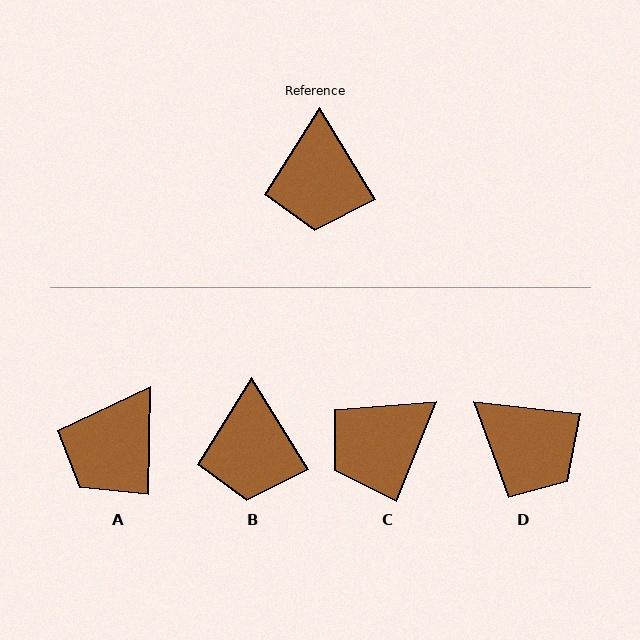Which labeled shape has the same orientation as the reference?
B.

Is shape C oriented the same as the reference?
No, it is off by about 54 degrees.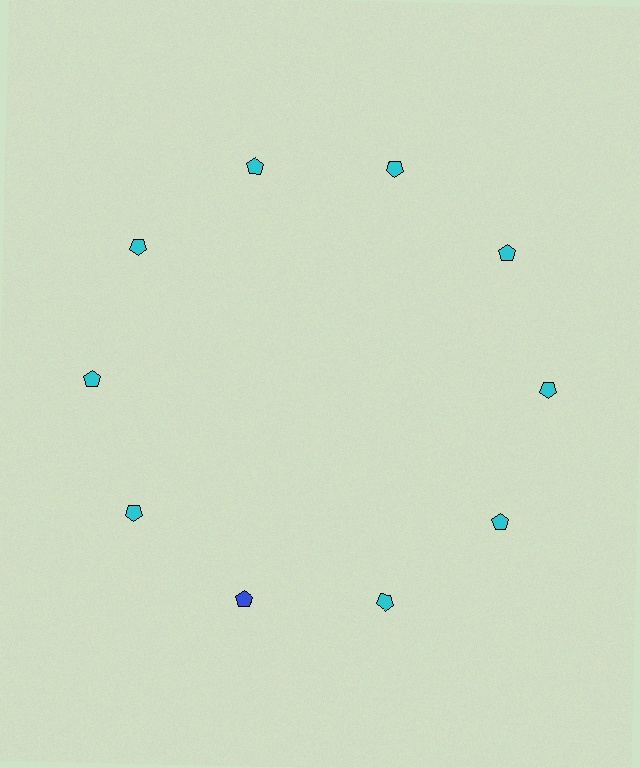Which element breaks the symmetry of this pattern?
The blue pentagon at roughly the 7 o'clock position breaks the symmetry. All other shapes are cyan pentagons.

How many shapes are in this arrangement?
There are 10 shapes arranged in a ring pattern.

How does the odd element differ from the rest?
It has a different color: blue instead of cyan.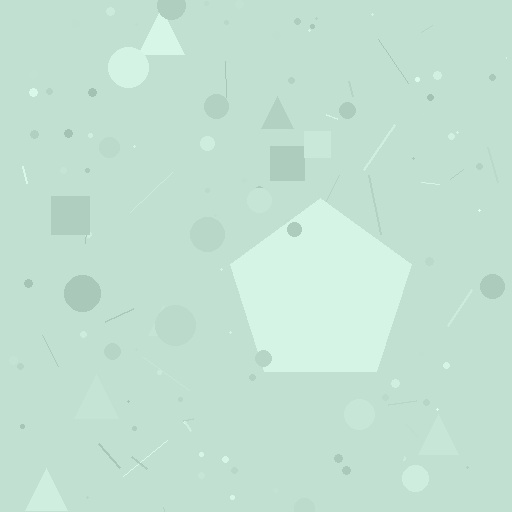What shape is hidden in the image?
A pentagon is hidden in the image.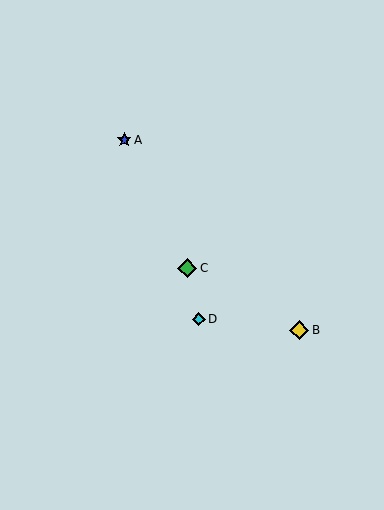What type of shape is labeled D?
Shape D is a cyan diamond.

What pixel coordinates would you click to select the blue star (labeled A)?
Click at (124, 140) to select the blue star A.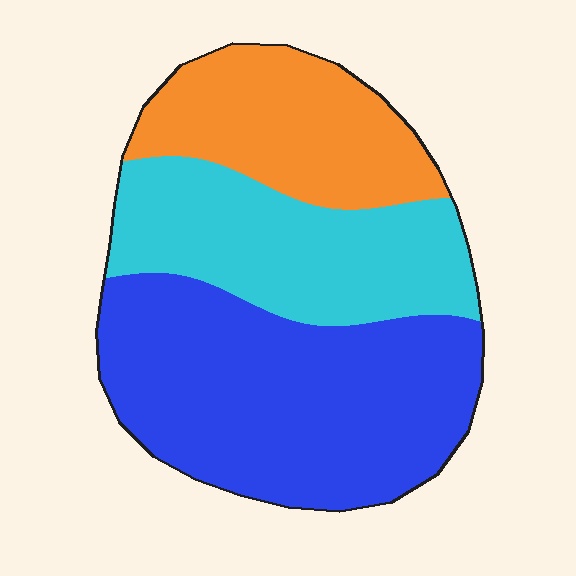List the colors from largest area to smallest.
From largest to smallest: blue, cyan, orange.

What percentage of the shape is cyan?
Cyan covers around 30% of the shape.